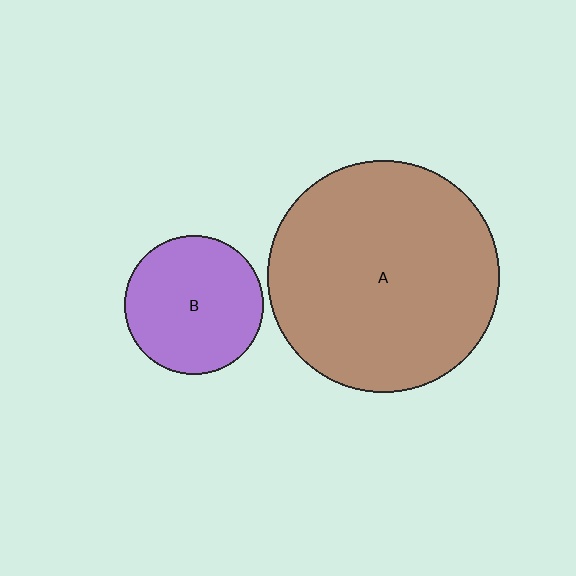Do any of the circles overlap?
No, none of the circles overlap.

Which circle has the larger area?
Circle A (brown).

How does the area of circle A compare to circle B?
Approximately 2.8 times.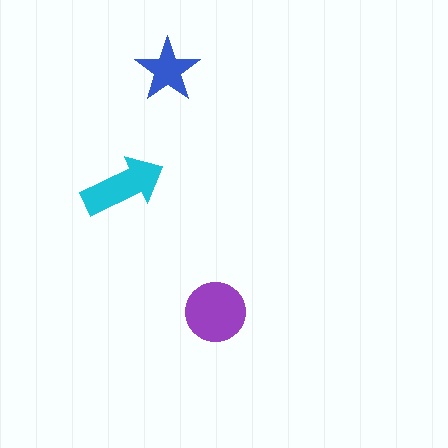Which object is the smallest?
The blue star.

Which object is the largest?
The purple circle.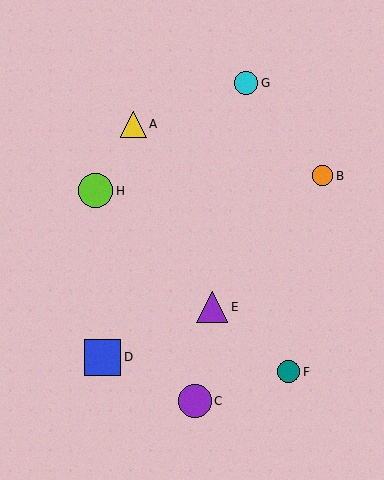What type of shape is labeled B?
Shape B is an orange circle.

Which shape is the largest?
The blue square (labeled D) is the largest.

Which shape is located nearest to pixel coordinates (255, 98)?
The cyan circle (labeled G) at (246, 83) is nearest to that location.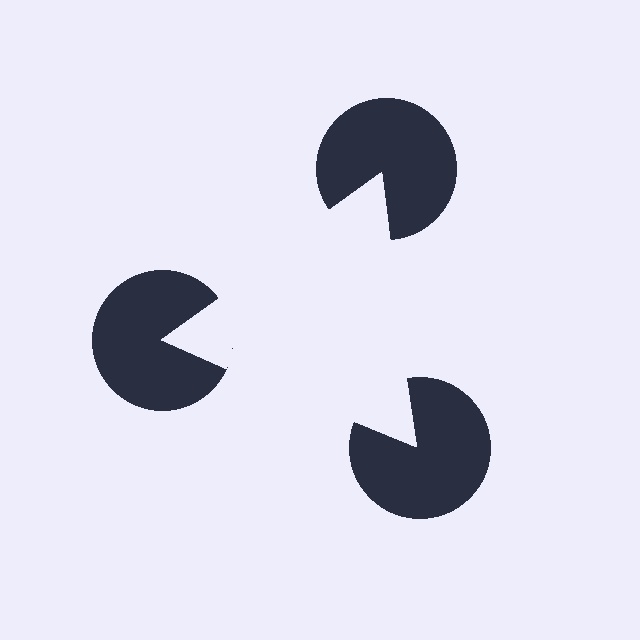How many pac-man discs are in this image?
There are 3 — one at each vertex of the illusory triangle.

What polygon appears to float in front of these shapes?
An illusory triangle — its edges are inferred from the aligned wedge cuts in the pac-man discs, not physically drawn.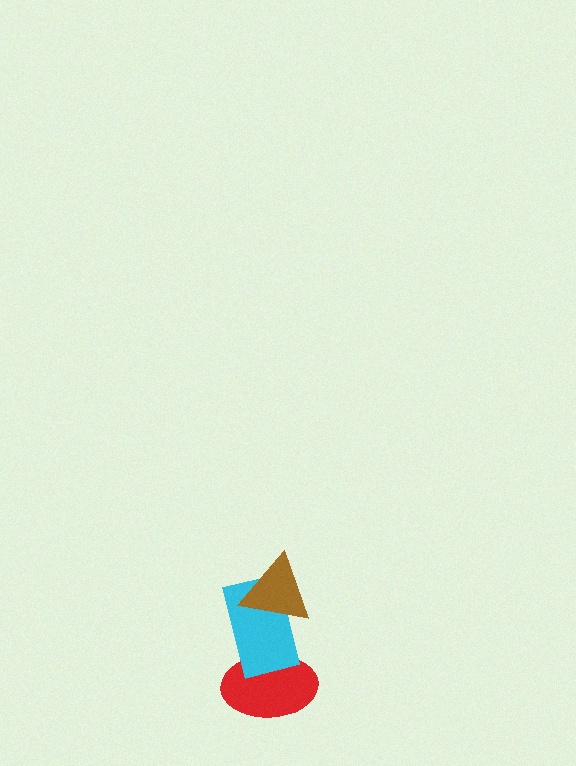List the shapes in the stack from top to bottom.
From top to bottom: the brown triangle, the cyan rectangle, the red ellipse.